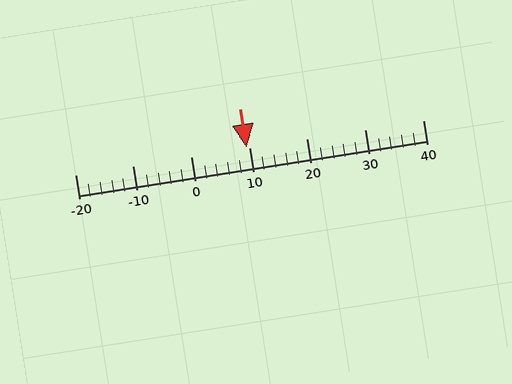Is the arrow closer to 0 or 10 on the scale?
The arrow is closer to 10.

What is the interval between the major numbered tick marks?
The major tick marks are spaced 10 units apart.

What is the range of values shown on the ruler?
The ruler shows values from -20 to 40.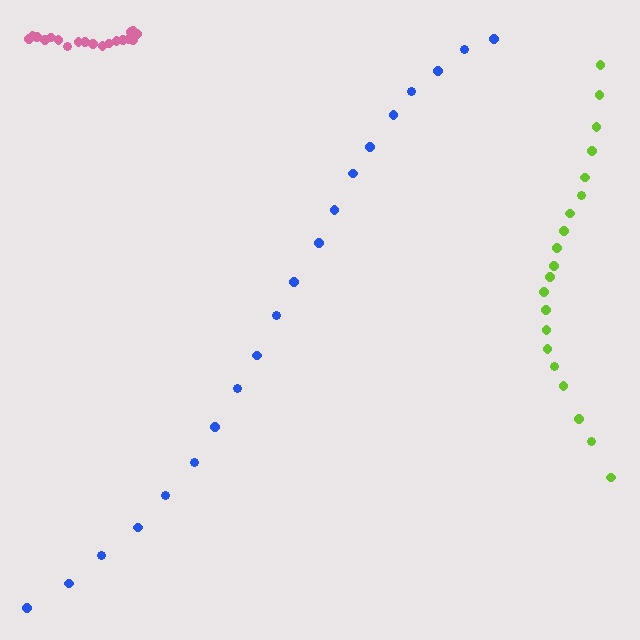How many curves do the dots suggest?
There are 3 distinct paths.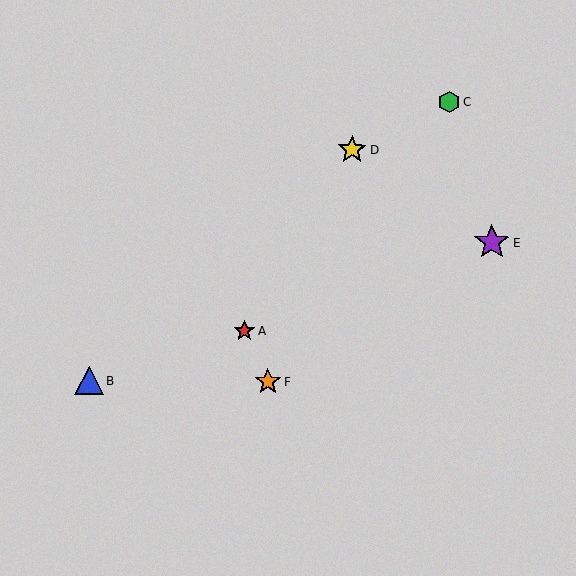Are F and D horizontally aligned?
No, F is at y≈381 and D is at y≈150.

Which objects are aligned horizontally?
Objects B, F are aligned horizontally.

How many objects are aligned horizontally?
2 objects (B, F) are aligned horizontally.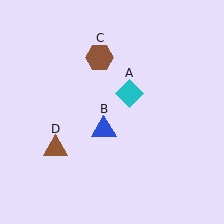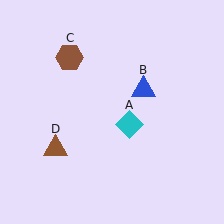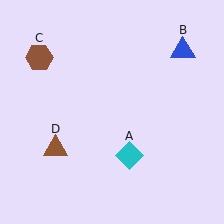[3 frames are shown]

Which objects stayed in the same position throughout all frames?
Brown triangle (object D) remained stationary.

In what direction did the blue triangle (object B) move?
The blue triangle (object B) moved up and to the right.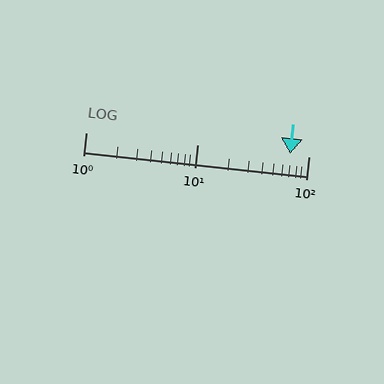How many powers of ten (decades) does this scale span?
The scale spans 2 decades, from 1 to 100.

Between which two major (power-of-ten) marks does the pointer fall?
The pointer is between 10 and 100.